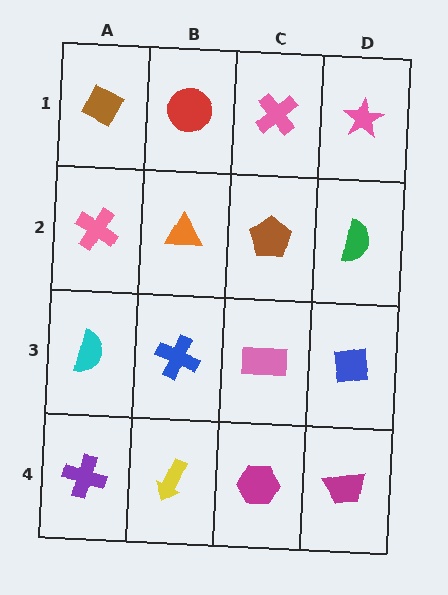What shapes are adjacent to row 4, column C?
A pink rectangle (row 3, column C), a yellow arrow (row 4, column B), a magenta trapezoid (row 4, column D).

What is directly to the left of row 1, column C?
A red circle.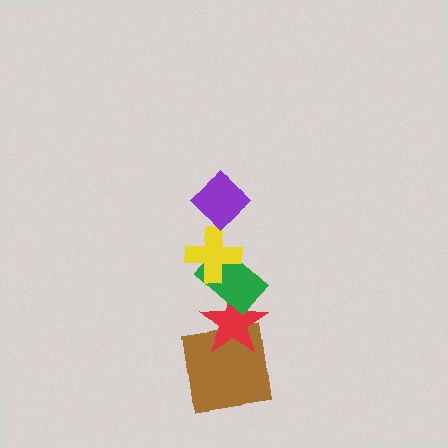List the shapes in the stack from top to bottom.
From top to bottom: the purple diamond, the yellow cross, the green rectangle, the red star, the brown square.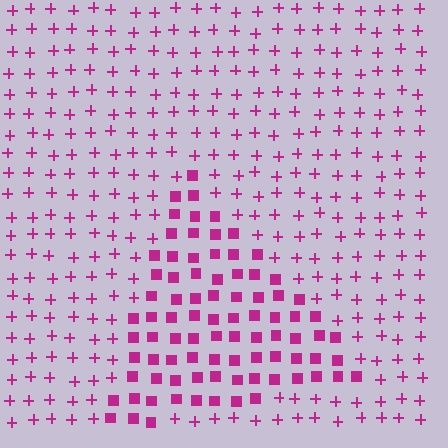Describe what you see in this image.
The image is filled with small magenta elements arranged in a uniform grid. A triangle-shaped region contains squares, while the surrounding area contains plus signs. The boundary is defined purely by the change in element shape.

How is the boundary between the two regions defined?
The boundary is defined by a change in element shape: squares inside vs. plus signs outside. All elements share the same color and spacing.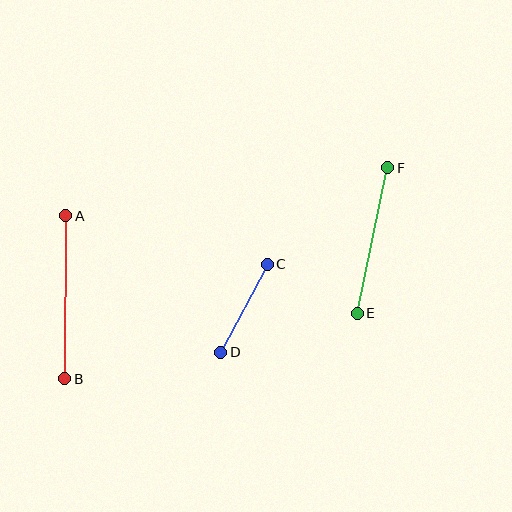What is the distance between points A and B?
The distance is approximately 163 pixels.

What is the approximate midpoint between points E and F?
The midpoint is at approximately (372, 241) pixels.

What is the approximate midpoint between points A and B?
The midpoint is at approximately (65, 297) pixels.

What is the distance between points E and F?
The distance is approximately 149 pixels.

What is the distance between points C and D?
The distance is approximately 100 pixels.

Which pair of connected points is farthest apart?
Points A and B are farthest apart.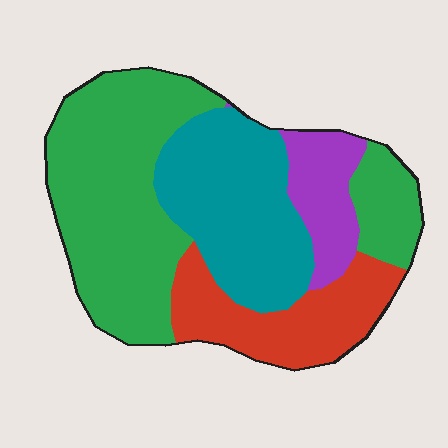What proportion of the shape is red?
Red takes up about one fifth (1/5) of the shape.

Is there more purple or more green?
Green.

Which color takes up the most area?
Green, at roughly 45%.